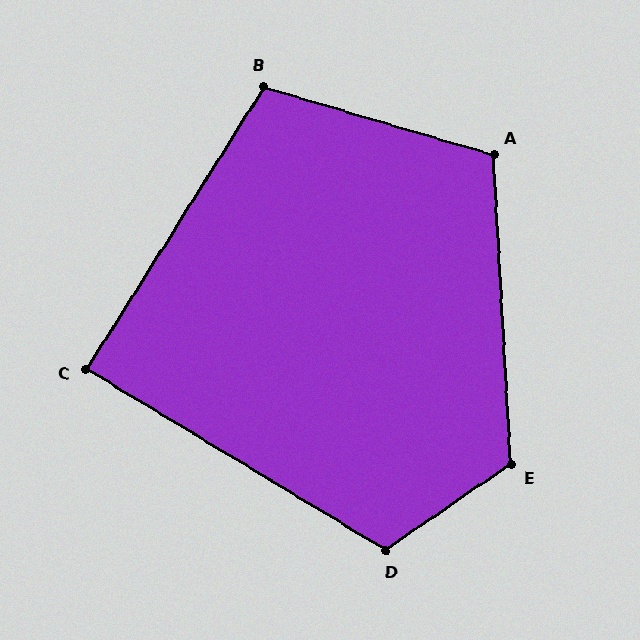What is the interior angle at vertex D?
Approximately 115 degrees (obtuse).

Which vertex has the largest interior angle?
E, at approximately 121 degrees.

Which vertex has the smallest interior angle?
C, at approximately 89 degrees.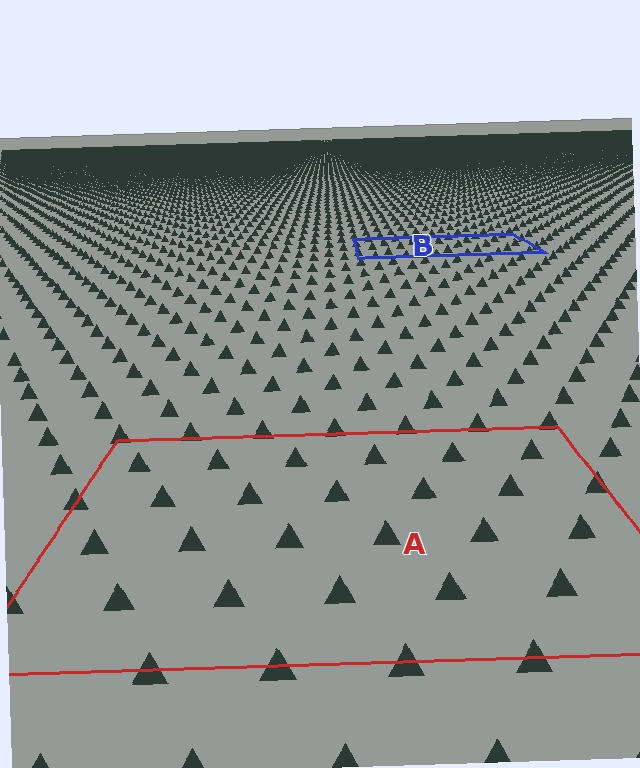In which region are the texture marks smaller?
The texture marks are smaller in region B, because it is farther away.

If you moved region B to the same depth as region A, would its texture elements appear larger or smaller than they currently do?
They would appear larger. At a closer depth, the same texture elements are projected at a bigger on-screen size.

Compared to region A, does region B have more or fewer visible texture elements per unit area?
Region B has more texture elements per unit area — they are packed more densely because it is farther away.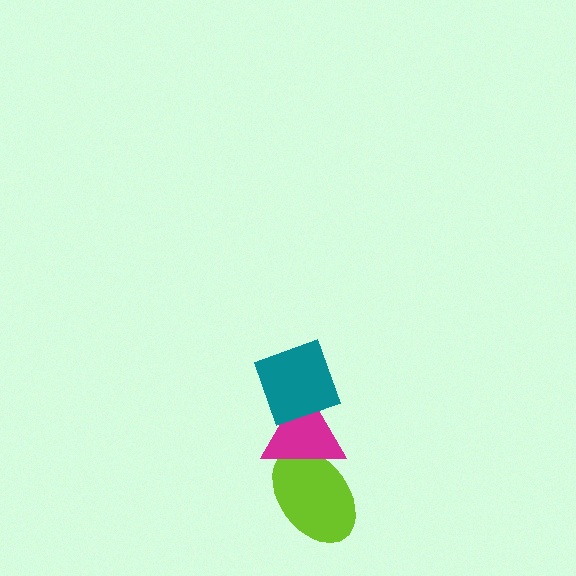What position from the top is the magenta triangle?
The magenta triangle is 2nd from the top.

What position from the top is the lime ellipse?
The lime ellipse is 3rd from the top.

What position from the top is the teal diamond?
The teal diamond is 1st from the top.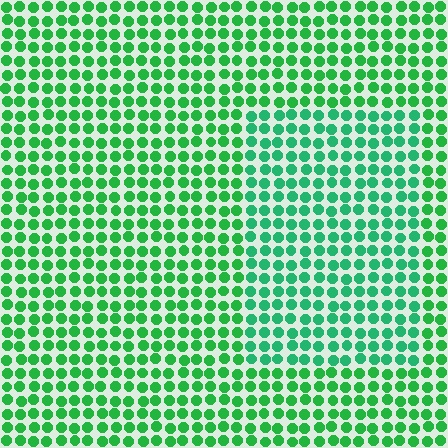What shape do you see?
I see a rectangle.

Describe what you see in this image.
The image is filled with small green elements in a uniform arrangement. A rectangle-shaped region is visible where the elements are tinted to a slightly different hue, forming a subtle color boundary.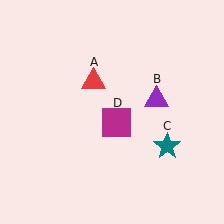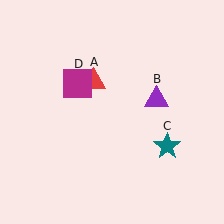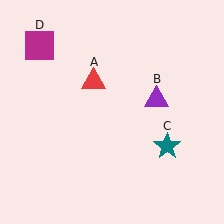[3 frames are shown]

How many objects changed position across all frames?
1 object changed position: magenta square (object D).